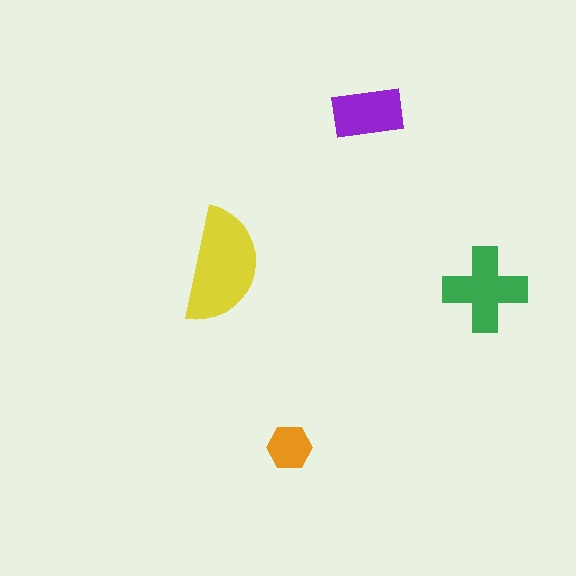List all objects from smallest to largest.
The orange hexagon, the purple rectangle, the green cross, the yellow semicircle.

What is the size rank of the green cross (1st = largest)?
2nd.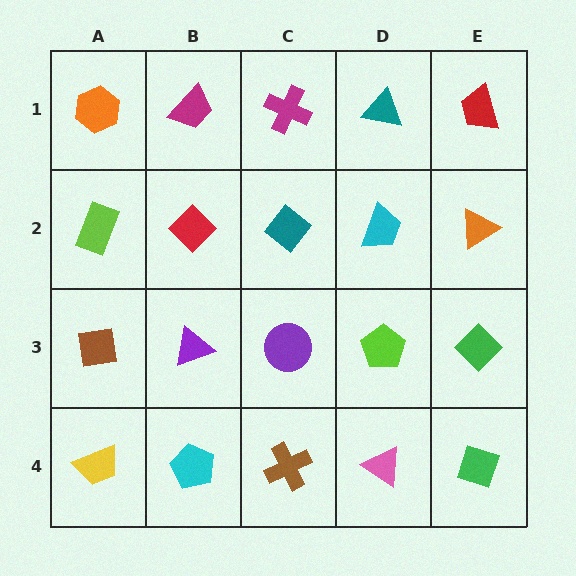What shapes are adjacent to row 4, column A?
A brown square (row 3, column A), a cyan pentagon (row 4, column B).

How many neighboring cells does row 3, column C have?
4.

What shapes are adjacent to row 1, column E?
An orange triangle (row 2, column E), a teal triangle (row 1, column D).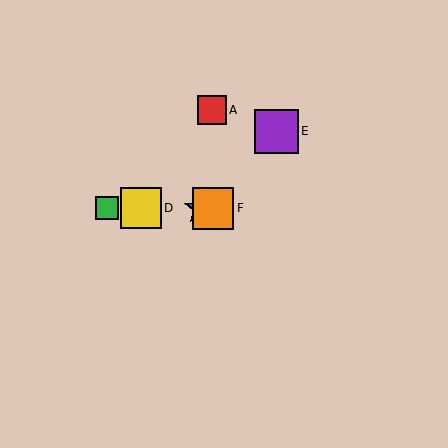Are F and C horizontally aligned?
Yes, both are at y≈208.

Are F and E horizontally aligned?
No, F is at y≈208 and E is at y≈131.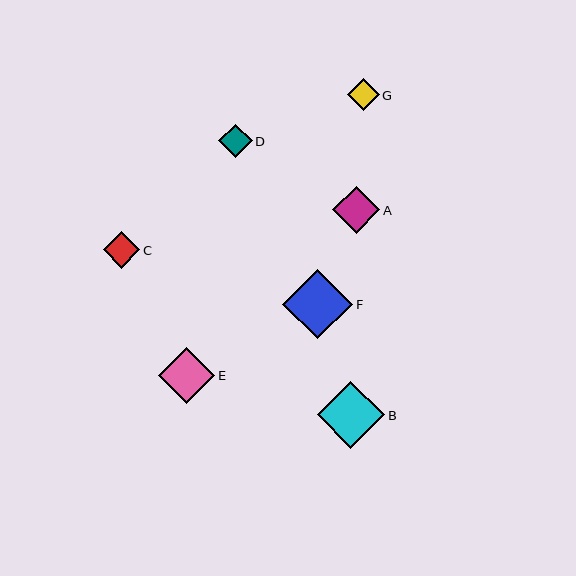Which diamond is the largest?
Diamond F is the largest with a size of approximately 70 pixels.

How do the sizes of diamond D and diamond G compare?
Diamond D and diamond G are approximately the same size.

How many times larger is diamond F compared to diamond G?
Diamond F is approximately 2.2 times the size of diamond G.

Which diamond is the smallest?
Diamond G is the smallest with a size of approximately 31 pixels.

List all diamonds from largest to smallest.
From largest to smallest: F, B, E, A, C, D, G.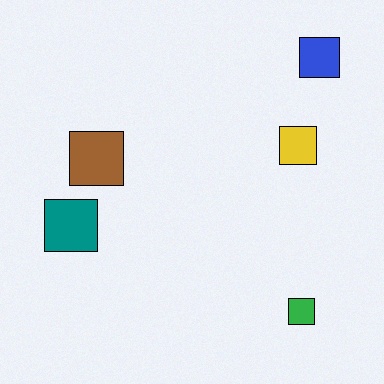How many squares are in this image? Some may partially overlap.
There are 5 squares.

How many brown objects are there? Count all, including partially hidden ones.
There is 1 brown object.